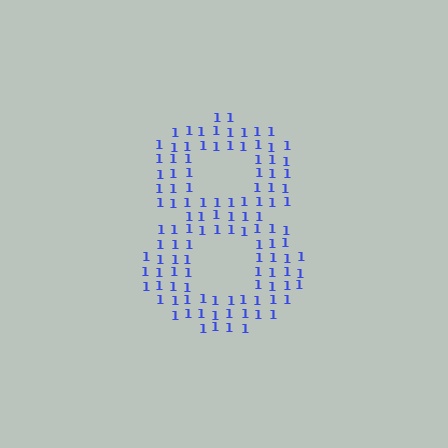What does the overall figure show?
The overall figure shows the digit 8.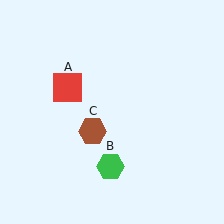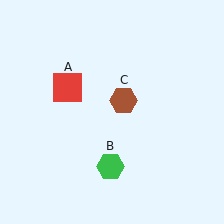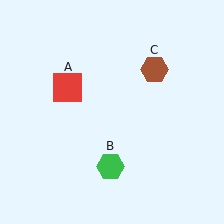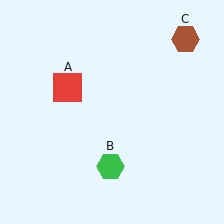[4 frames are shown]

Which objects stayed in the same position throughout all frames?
Red square (object A) and green hexagon (object B) remained stationary.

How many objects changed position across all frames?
1 object changed position: brown hexagon (object C).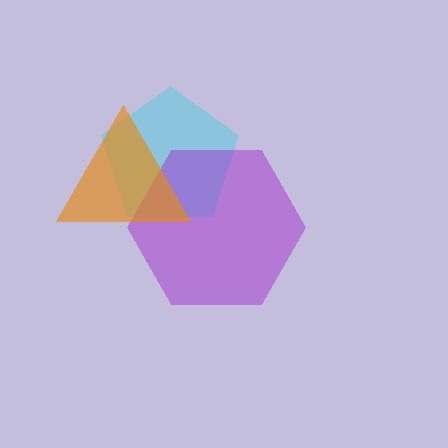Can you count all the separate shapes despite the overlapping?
Yes, there are 3 separate shapes.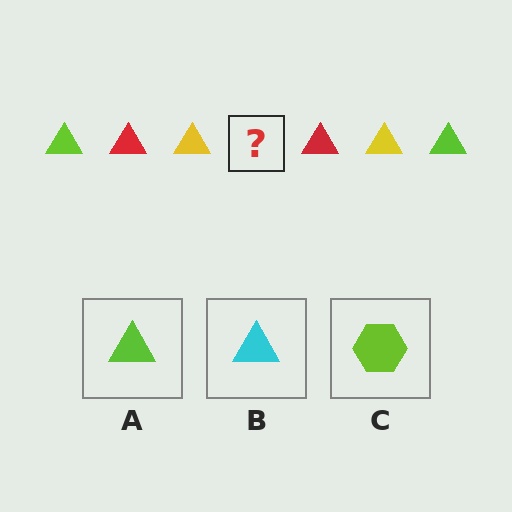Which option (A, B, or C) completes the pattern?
A.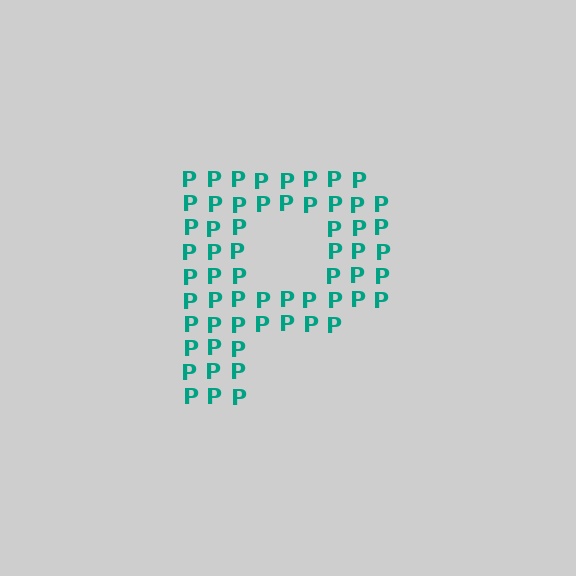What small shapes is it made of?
It is made of small letter P's.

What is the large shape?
The large shape is the letter P.